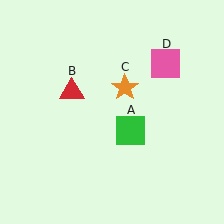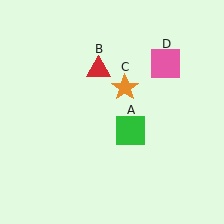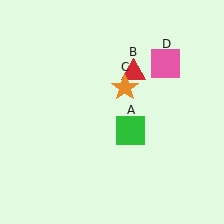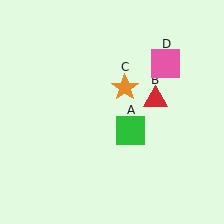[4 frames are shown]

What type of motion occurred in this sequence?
The red triangle (object B) rotated clockwise around the center of the scene.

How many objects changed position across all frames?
1 object changed position: red triangle (object B).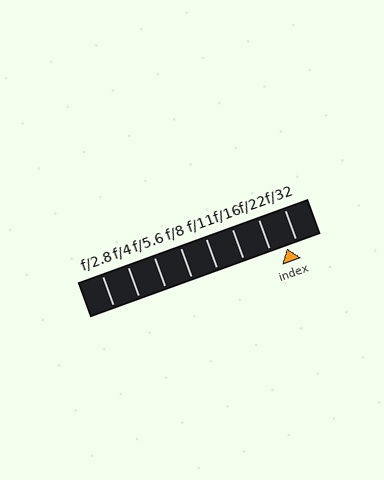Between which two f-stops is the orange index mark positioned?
The index mark is between f/22 and f/32.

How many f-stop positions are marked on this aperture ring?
There are 8 f-stop positions marked.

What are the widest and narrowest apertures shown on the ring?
The widest aperture shown is f/2.8 and the narrowest is f/32.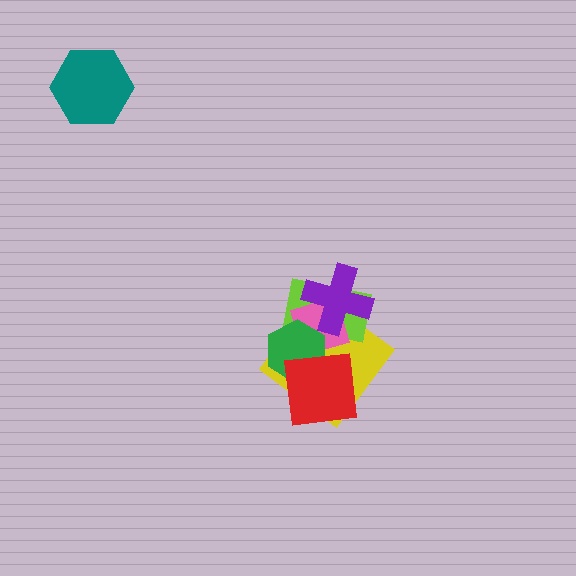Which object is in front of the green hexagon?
The red square is in front of the green hexagon.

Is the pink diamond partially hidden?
Yes, it is partially covered by another shape.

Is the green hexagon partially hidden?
Yes, it is partially covered by another shape.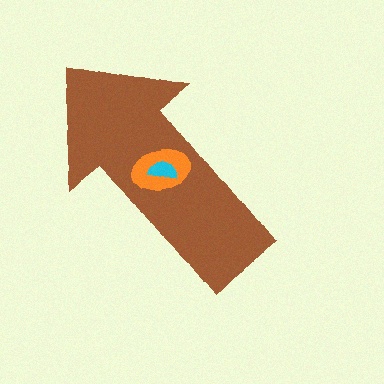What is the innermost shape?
The cyan semicircle.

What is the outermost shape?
The brown arrow.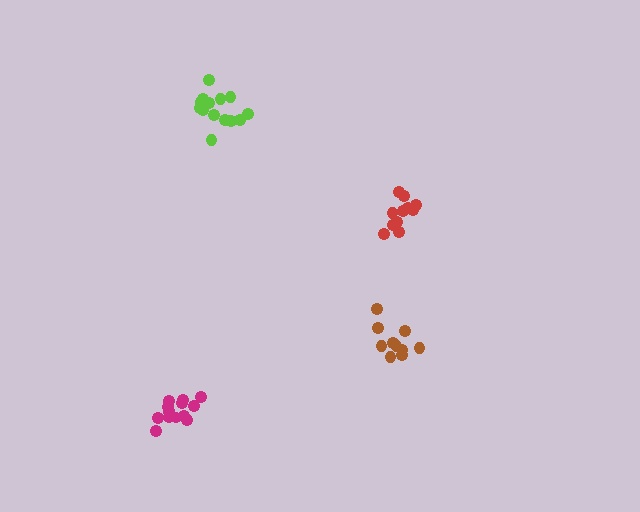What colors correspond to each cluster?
The clusters are colored: brown, magenta, lime, red.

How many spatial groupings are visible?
There are 4 spatial groupings.